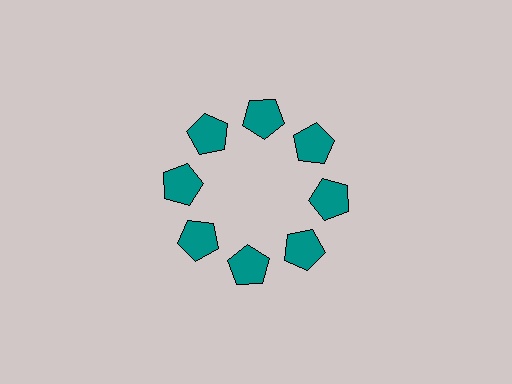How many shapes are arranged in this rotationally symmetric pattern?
There are 8 shapes, arranged in 8 groups of 1.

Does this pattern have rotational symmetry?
Yes, this pattern has 8-fold rotational symmetry. It looks the same after rotating 45 degrees around the center.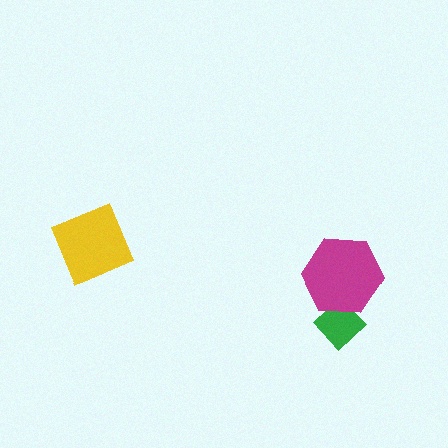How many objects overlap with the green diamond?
1 object overlaps with the green diamond.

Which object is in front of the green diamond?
The magenta hexagon is in front of the green diamond.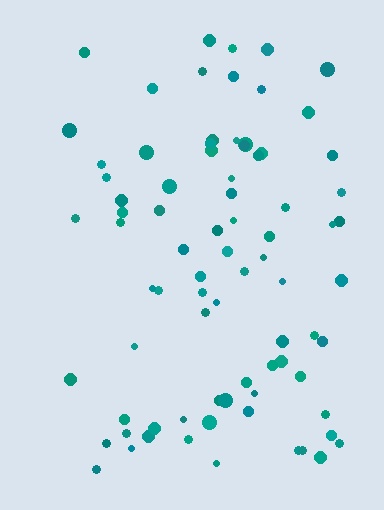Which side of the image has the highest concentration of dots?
The right.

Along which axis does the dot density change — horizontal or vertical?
Horizontal.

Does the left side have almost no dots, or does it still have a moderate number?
Still a moderate number, just noticeably fewer than the right.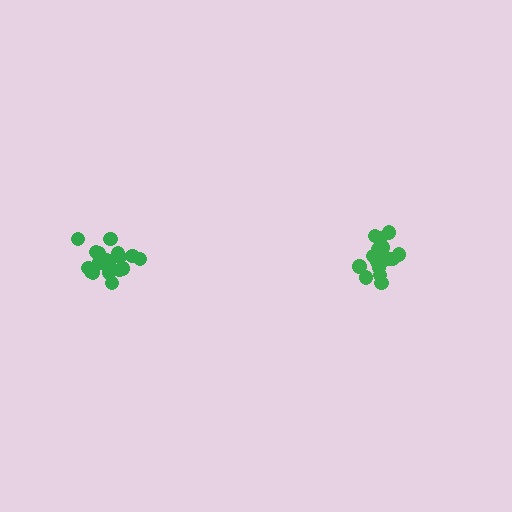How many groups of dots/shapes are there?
There are 2 groups.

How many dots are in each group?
Group 1: 17 dots, Group 2: 21 dots (38 total).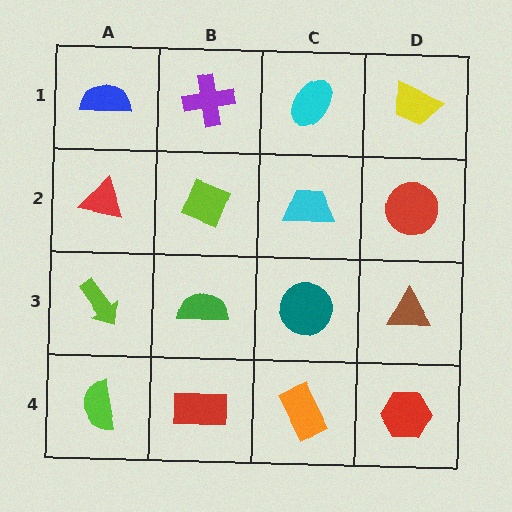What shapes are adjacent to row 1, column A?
A red triangle (row 2, column A), a purple cross (row 1, column B).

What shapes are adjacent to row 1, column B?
A lime diamond (row 2, column B), a blue semicircle (row 1, column A), a cyan ellipse (row 1, column C).